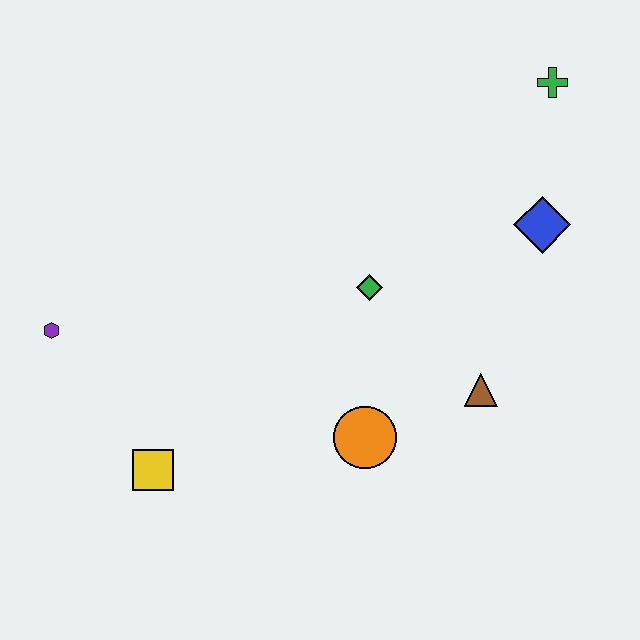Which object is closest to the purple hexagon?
The yellow square is closest to the purple hexagon.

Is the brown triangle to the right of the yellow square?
Yes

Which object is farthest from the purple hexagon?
The green cross is farthest from the purple hexagon.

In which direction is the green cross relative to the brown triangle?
The green cross is above the brown triangle.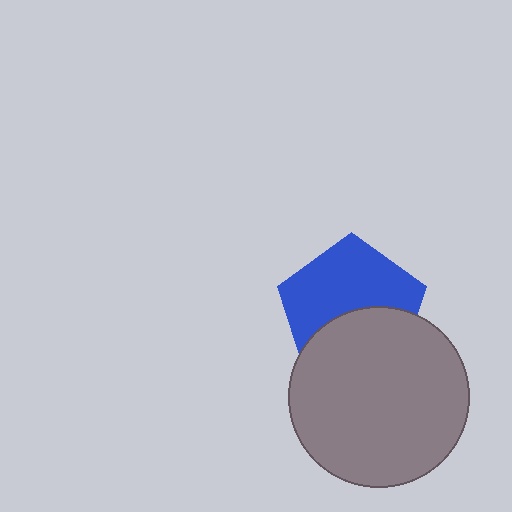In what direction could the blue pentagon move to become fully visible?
The blue pentagon could move up. That would shift it out from behind the gray circle entirely.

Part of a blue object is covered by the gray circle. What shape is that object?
It is a pentagon.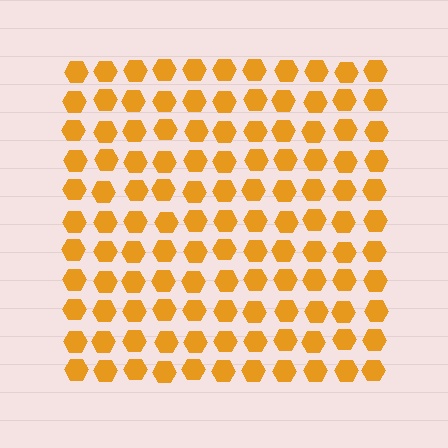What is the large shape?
The large shape is a square.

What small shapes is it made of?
It is made of small hexagons.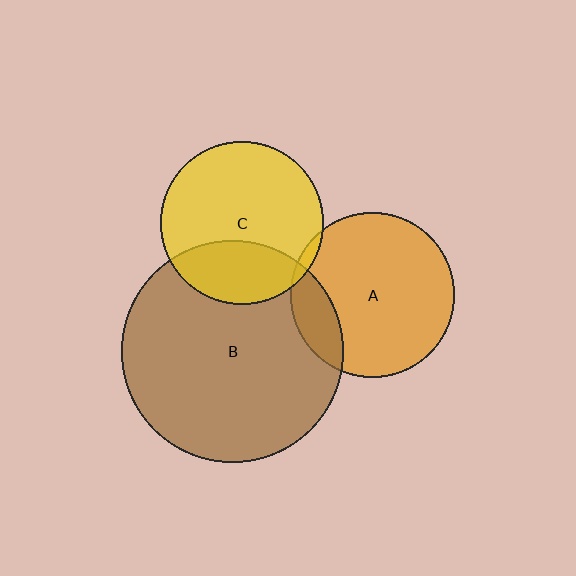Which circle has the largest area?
Circle B (brown).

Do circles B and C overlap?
Yes.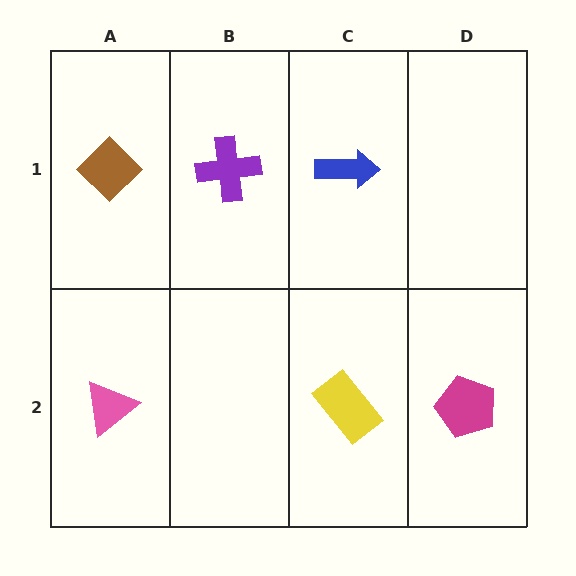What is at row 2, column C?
A yellow rectangle.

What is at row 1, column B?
A purple cross.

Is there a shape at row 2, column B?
No, that cell is empty.